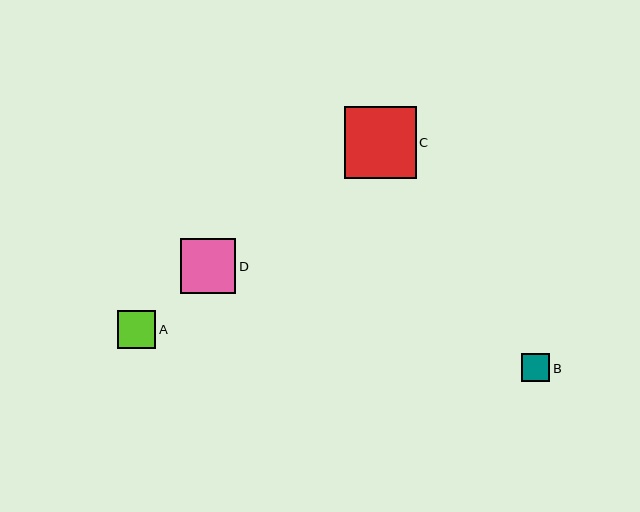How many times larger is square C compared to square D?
Square C is approximately 1.3 times the size of square D.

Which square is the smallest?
Square B is the smallest with a size of approximately 28 pixels.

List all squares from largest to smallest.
From largest to smallest: C, D, A, B.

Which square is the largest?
Square C is the largest with a size of approximately 72 pixels.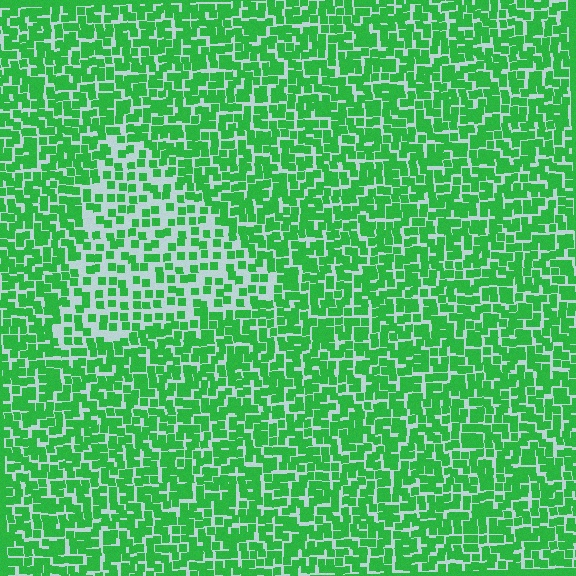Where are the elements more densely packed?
The elements are more densely packed outside the triangle boundary.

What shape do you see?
I see a triangle.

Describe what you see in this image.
The image contains small green elements arranged at two different densities. A triangle-shaped region is visible where the elements are less densely packed than the surrounding area.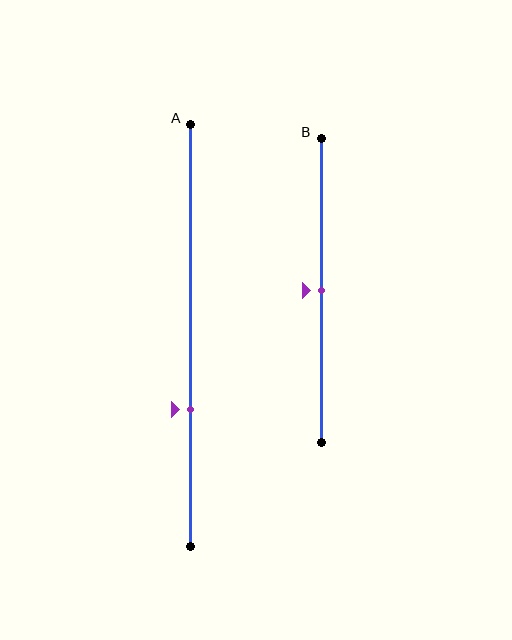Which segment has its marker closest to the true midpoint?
Segment B has its marker closest to the true midpoint.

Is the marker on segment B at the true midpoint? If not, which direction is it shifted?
Yes, the marker on segment B is at the true midpoint.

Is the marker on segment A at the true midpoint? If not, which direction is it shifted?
No, the marker on segment A is shifted downward by about 18% of the segment length.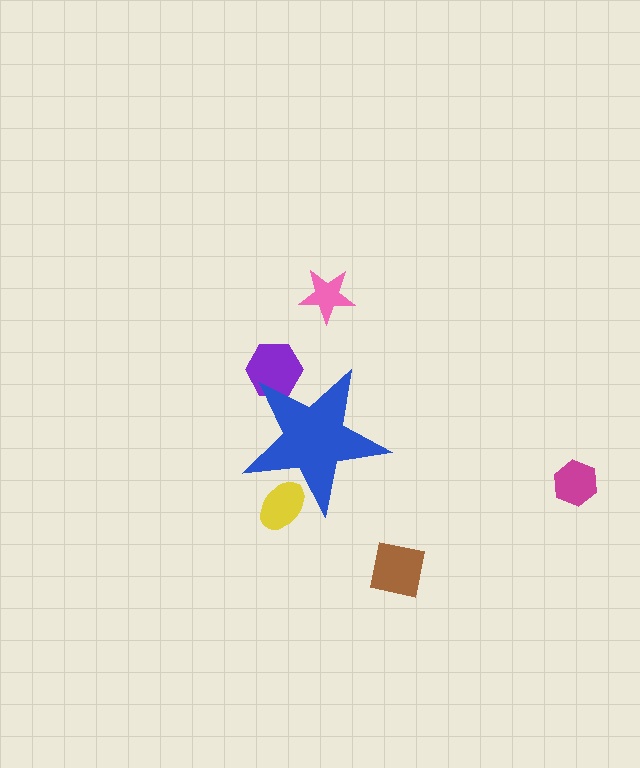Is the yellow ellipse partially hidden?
Yes, the yellow ellipse is partially hidden behind the blue star.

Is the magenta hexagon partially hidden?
No, the magenta hexagon is fully visible.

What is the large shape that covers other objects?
A blue star.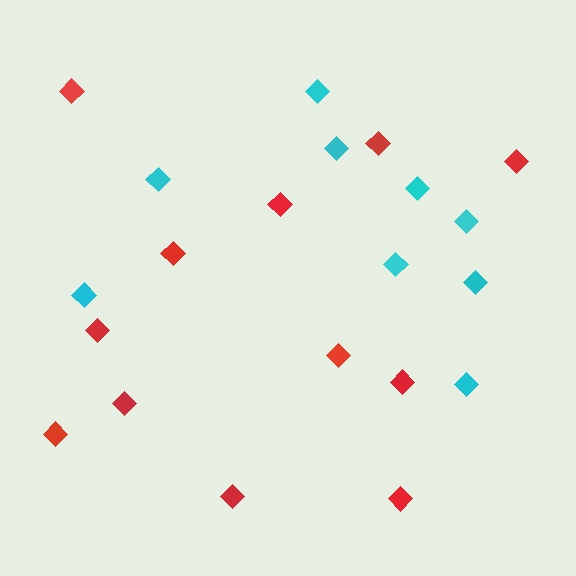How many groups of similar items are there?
There are 2 groups: one group of cyan diamonds (9) and one group of red diamonds (12).